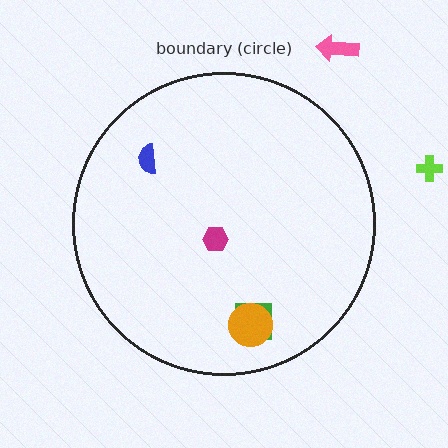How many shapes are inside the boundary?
4 inside, 2 outside.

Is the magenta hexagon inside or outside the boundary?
Inside.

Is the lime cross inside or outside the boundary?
Outside.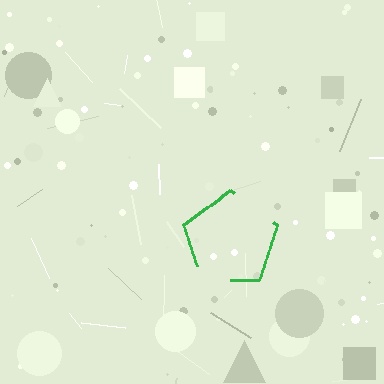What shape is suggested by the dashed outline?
The dashed outline suggests a pentagon.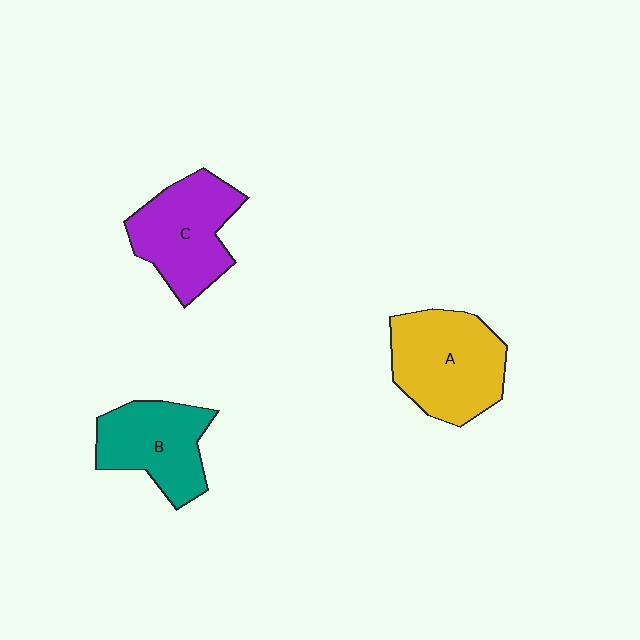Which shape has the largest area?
Shape A (yellow).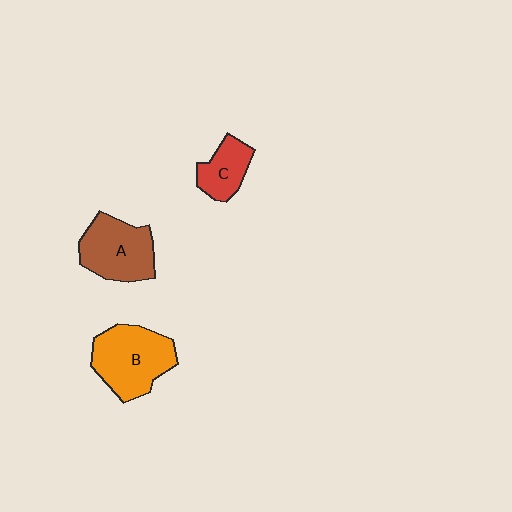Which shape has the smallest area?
Shape C (red).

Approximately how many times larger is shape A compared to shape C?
Approximately 1.7 times.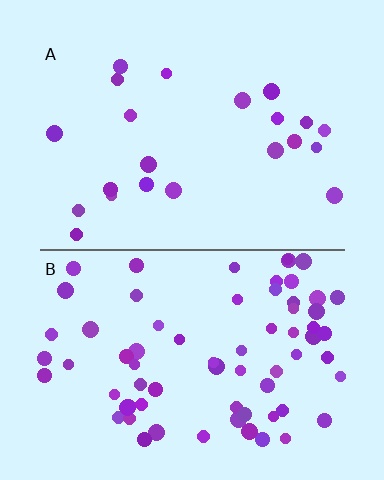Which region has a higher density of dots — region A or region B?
B (the bottom).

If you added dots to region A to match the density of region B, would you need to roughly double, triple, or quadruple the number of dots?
Approximately triple.